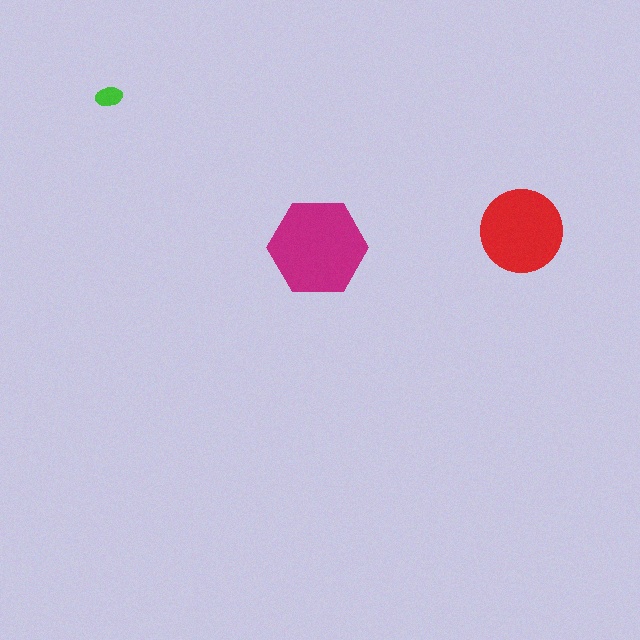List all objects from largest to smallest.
The magenta hexagon, the red circle, the green ellipse.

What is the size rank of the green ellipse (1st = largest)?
3rd.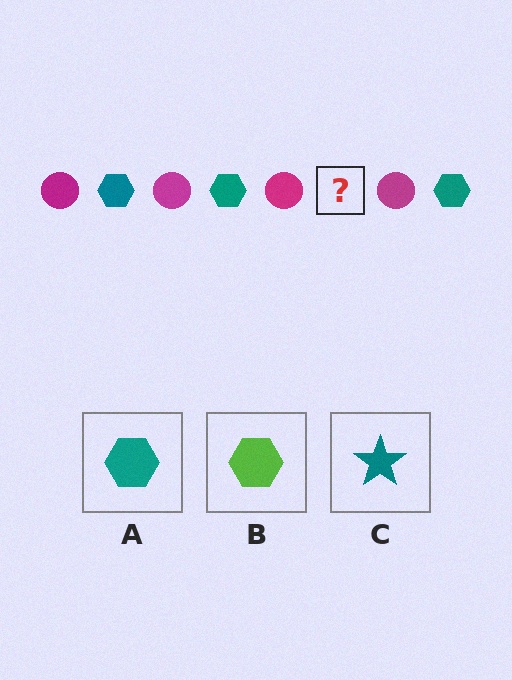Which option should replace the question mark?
Option A.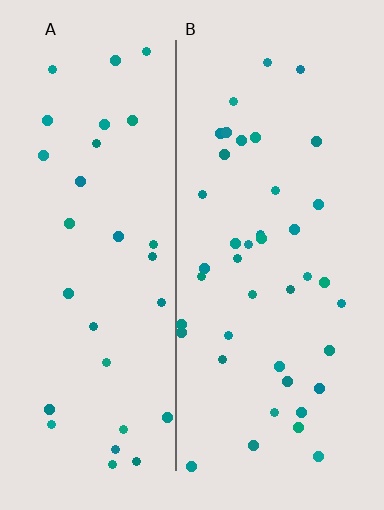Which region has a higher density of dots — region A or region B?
B (the right).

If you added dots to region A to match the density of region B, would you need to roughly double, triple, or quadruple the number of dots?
Approximately double.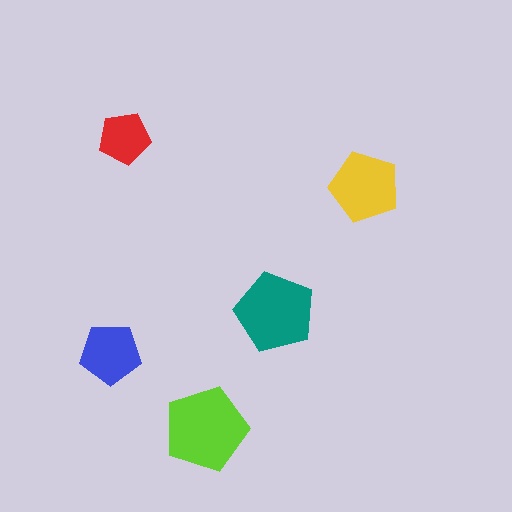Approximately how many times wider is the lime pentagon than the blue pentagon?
About 1.5 times wider.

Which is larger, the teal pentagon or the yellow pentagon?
The teal one.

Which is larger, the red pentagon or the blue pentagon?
The blue one.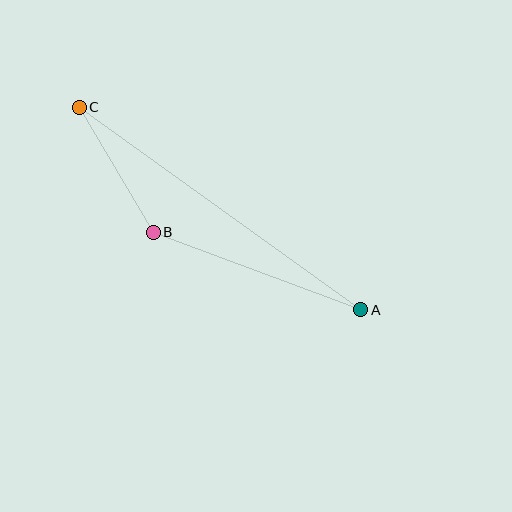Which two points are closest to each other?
Points B and C are closest to each other.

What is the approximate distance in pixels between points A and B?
The distance between A and B is approximately 221 pixels.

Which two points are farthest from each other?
Points A and C are farthest from each other.